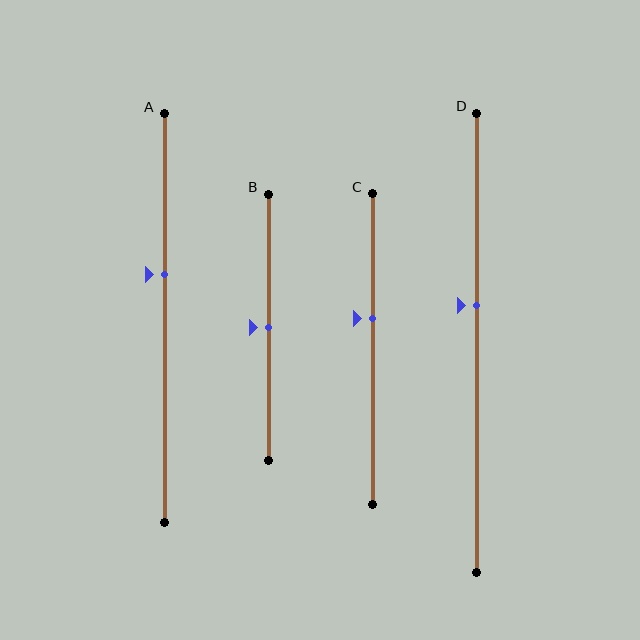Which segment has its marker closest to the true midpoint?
Segment B has its marker closest to the true midpoint.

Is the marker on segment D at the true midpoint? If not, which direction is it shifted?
No, the marker on segment D is shifted upward by about 8% of the segment length.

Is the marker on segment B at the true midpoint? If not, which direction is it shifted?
Yes, the marker on segment B is at the true midpoint.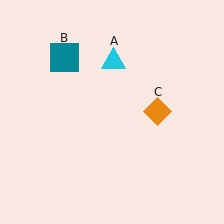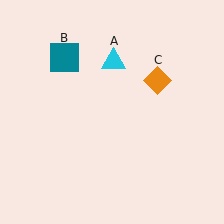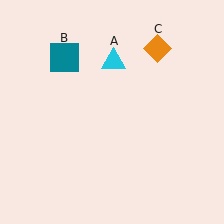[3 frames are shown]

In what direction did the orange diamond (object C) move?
The orange diamond (object C) moved up.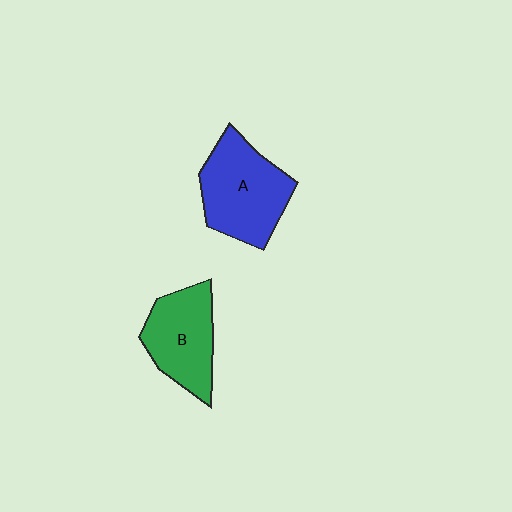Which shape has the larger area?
Shape A (blue).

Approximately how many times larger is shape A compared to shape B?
Approximately 1.2 times.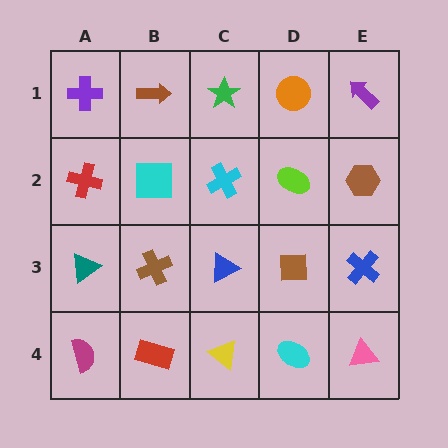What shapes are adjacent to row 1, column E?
A brown hexagon (row 2, column E), an orange circle (row 1, column D).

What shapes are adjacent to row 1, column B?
A cyan square (row 2, column B), a purple cross (row 1, column A), a green star (row 1, column C).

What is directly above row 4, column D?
A brown square.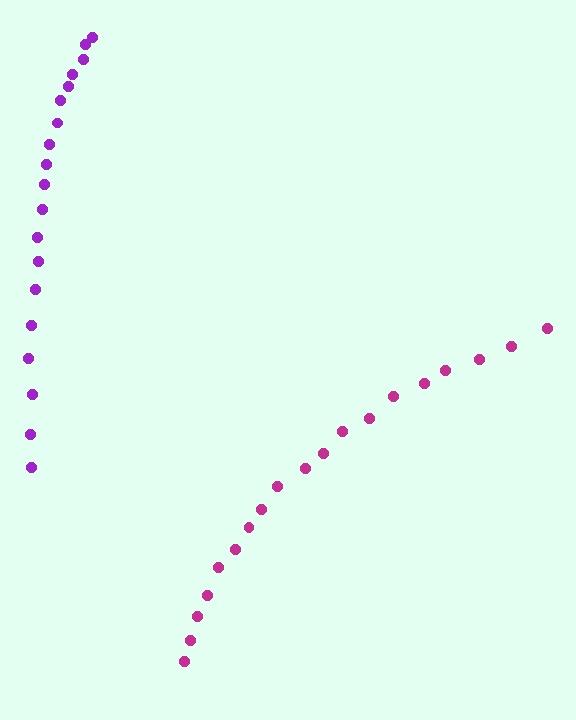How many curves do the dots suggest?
There are 2 distinct paths.